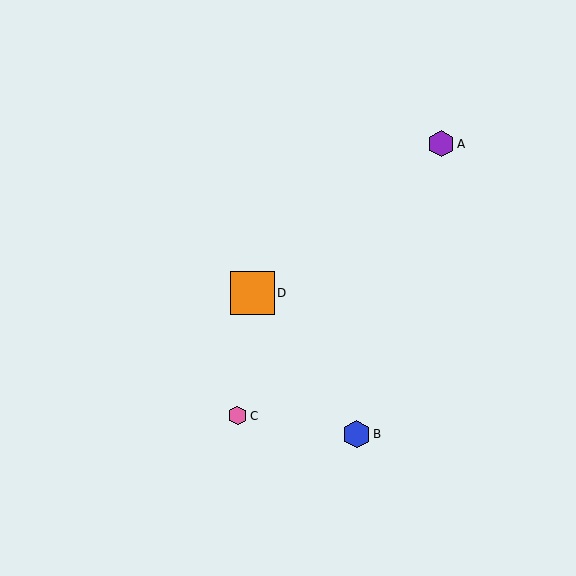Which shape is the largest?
The orange square (labeled D) is the largest.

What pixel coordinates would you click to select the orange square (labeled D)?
Click at (253, 293) to select the orange square D.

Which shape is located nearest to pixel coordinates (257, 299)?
The orange square (labeled D) at (253, 293) is nearest to that location.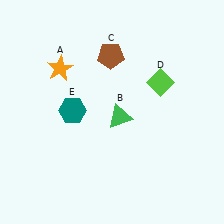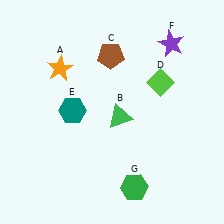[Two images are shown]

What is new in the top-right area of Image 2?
A purple star (F) was added in the top-right area of Image 2.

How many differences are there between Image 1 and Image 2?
There are 2 differences between the two images.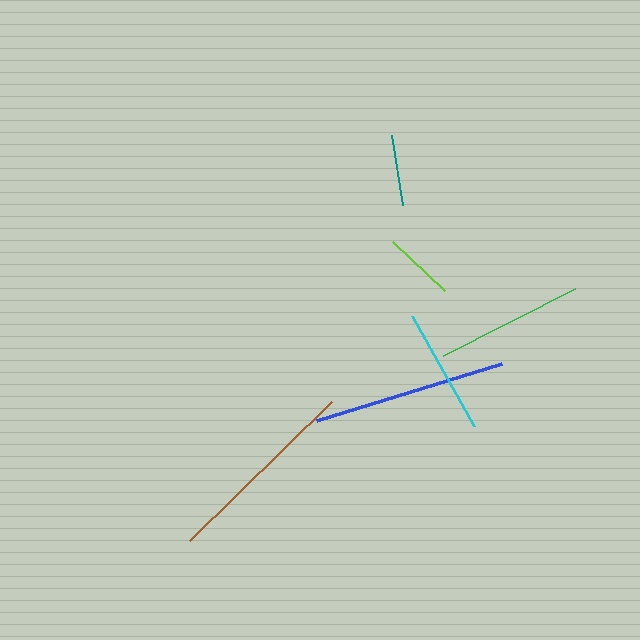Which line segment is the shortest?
The teal line is the shortest at approximately 71 pixels.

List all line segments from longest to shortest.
From longest to shortest: brown, blue, green, cyan, lime, teal.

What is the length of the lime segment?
The lime segment is approximately 71 pixels long.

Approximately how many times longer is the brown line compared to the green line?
The brown line is approximately 1.3 times the length of the green line.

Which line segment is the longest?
The brown line is the longest at approximately 198 pixels.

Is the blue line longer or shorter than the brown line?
The brown line is longer than the blue line.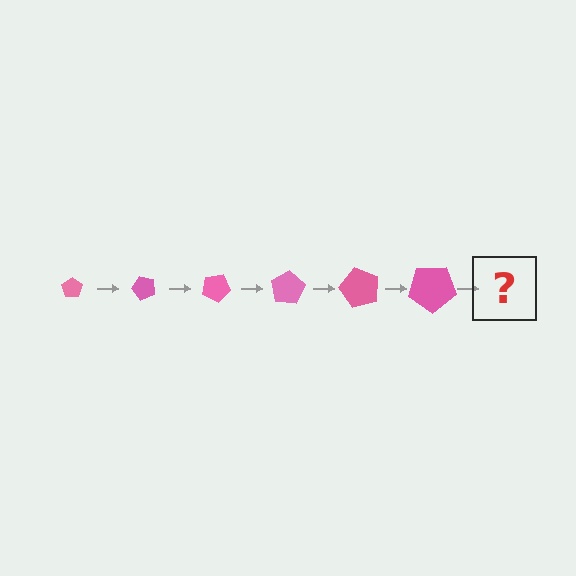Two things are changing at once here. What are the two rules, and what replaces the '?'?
The two rules are that the pentagon grows larger each step and it rotates 50 degrees each step. The '?' should be a pentagon, larger than the previous one and rotated 300 degrees from the start.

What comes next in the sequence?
The next element should be a pentagon, larger than the previous one and rotated 300 degrees from the start.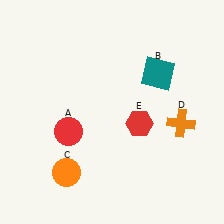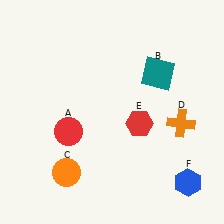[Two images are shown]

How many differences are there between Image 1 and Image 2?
There is 1 difference between the two images.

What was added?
A blue hexagon (F) was added in Image 2.